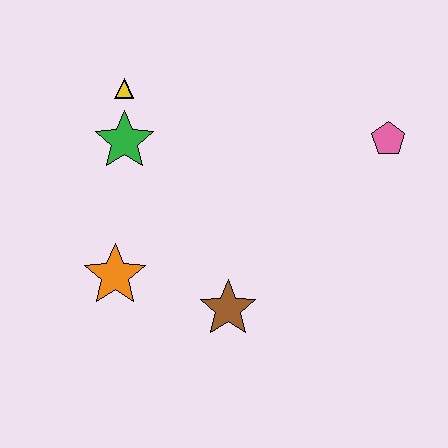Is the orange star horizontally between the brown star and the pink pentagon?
No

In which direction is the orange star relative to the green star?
The orange star is below the green star.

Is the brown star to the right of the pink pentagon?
No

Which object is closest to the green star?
The yellow triangle is closest to the green star.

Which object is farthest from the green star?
The pink pentagon is farthest from the green star.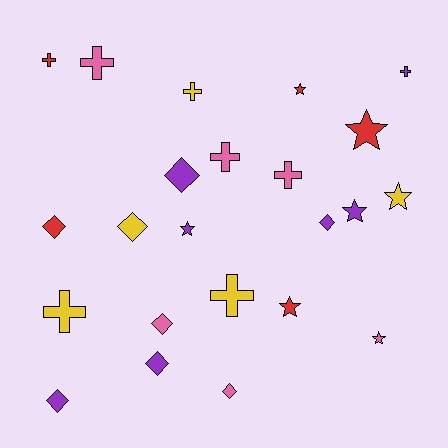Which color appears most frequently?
Purple, with 7 objects.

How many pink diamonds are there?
There are 2 pink diamonds.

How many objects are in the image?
There are 23 objects.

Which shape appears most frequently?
Diamond, with 8 objects.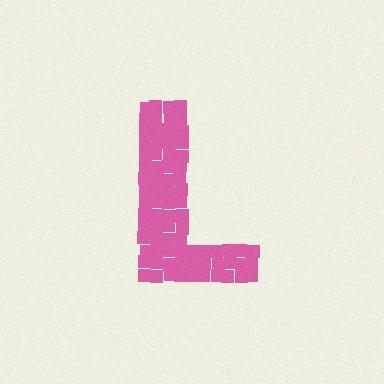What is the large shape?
The large shape is the letter L.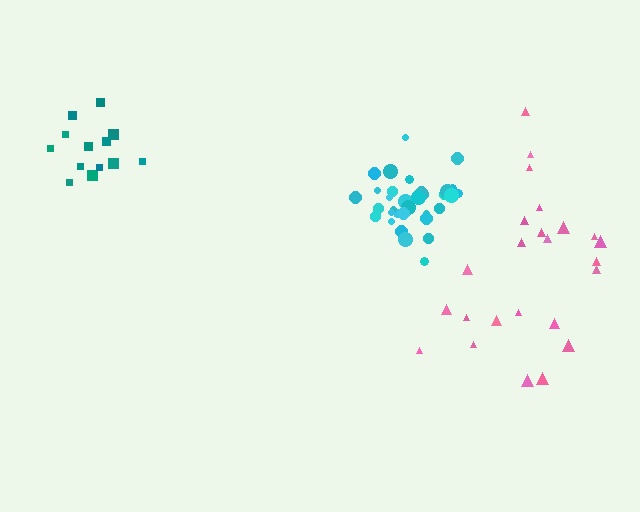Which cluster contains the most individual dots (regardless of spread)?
Cyan (34).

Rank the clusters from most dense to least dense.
cyan, teal, pink.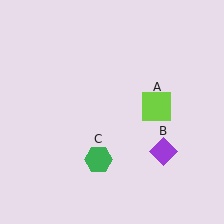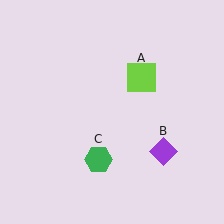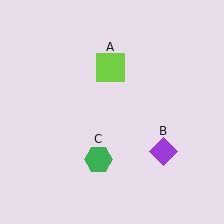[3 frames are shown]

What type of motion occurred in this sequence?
The lime square (object A) rotated counterclockwise around the center of the scene.